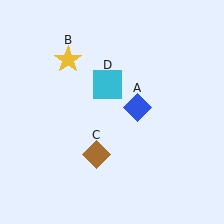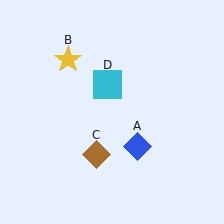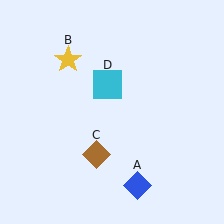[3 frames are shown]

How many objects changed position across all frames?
1 object changed position: blue diamond (object A).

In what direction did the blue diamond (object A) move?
The blue diamond (object A) moved down.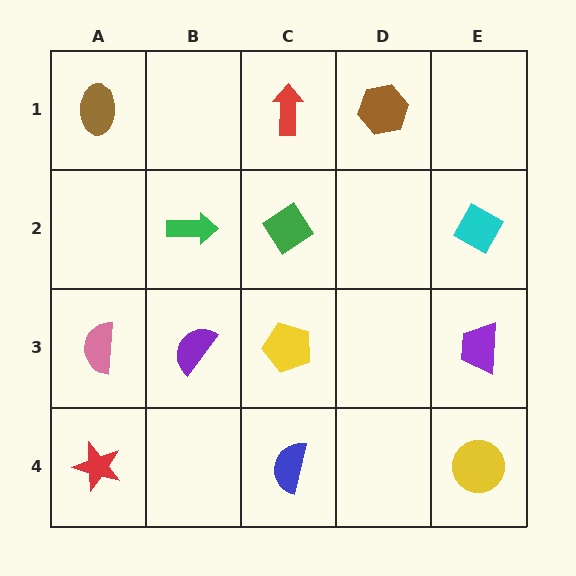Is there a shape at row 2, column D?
No, that cell is empty.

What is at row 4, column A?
A red star.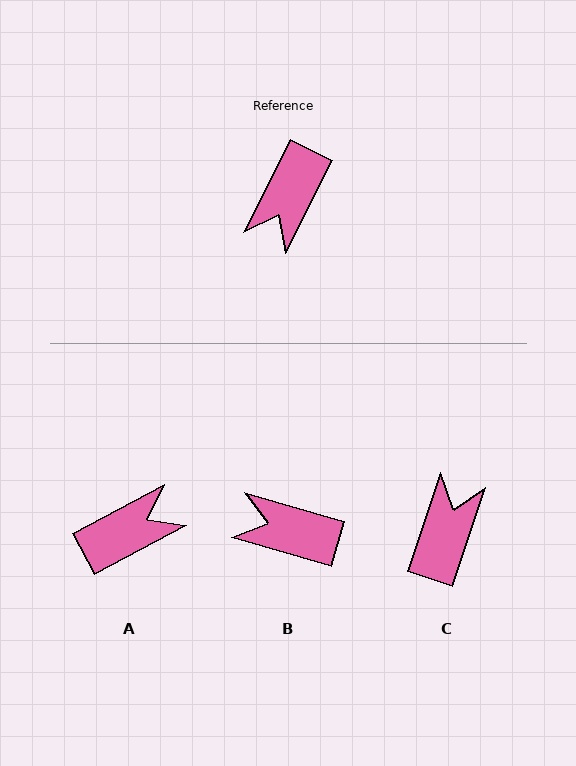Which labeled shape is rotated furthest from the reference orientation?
C, about 171 degrees away.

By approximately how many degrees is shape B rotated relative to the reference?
Approximately 79 degrees clockwise.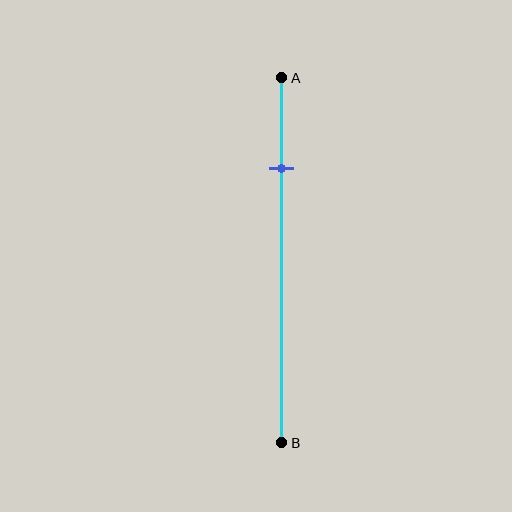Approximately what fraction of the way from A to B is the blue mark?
The blue mark is approximately 25% of the way from A to B.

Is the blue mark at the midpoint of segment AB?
No, the mark is at about 25% from A, not at the 50% midpoint.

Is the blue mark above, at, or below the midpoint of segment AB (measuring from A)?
The blue mark is above the midpoint of segment AB.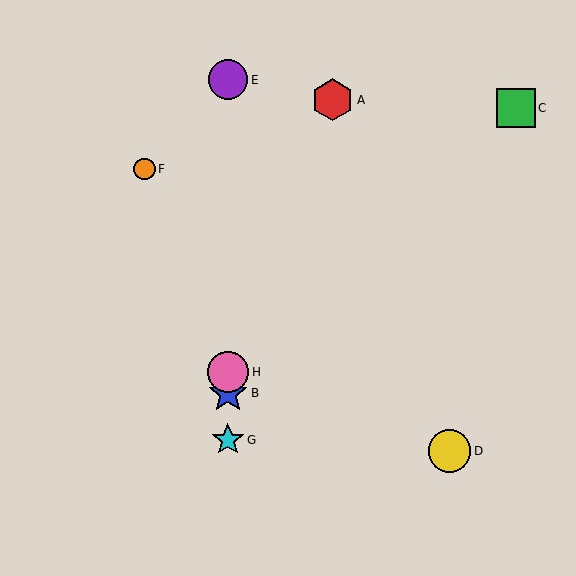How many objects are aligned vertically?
4 objects (B, E, G, H) are aligned vertically.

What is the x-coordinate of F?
Object F is at x≈144.